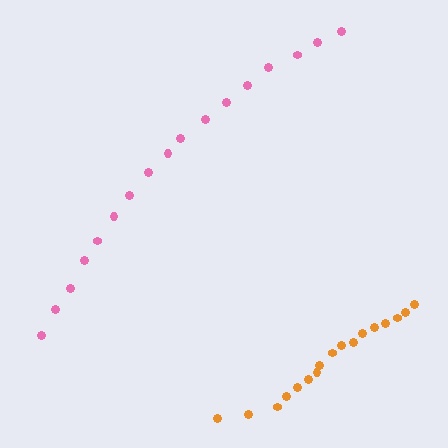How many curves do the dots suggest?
There are 2 distinct paths.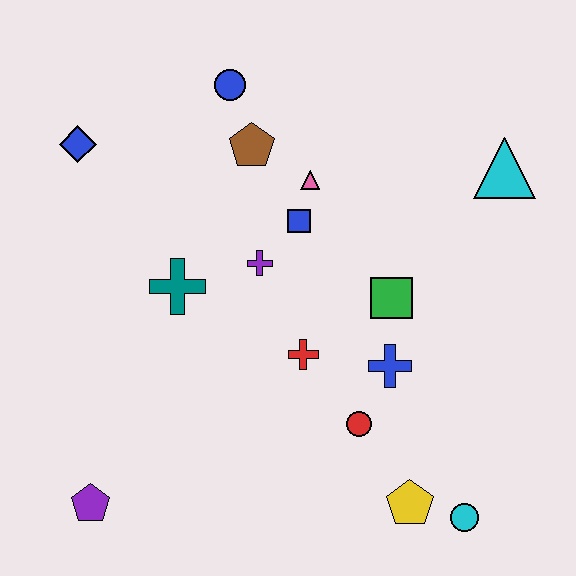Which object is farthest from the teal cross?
The cyan circle is farthest from the teal cross.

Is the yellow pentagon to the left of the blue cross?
No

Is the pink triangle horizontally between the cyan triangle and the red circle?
No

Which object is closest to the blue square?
The pink triangle is closest to the blue square.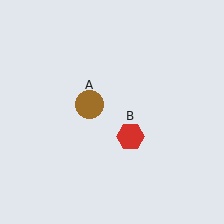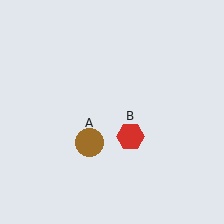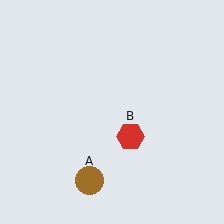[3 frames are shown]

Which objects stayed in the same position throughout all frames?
Red hexagon (object B) remained stationary.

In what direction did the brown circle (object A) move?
The brown circle (object A) moved down.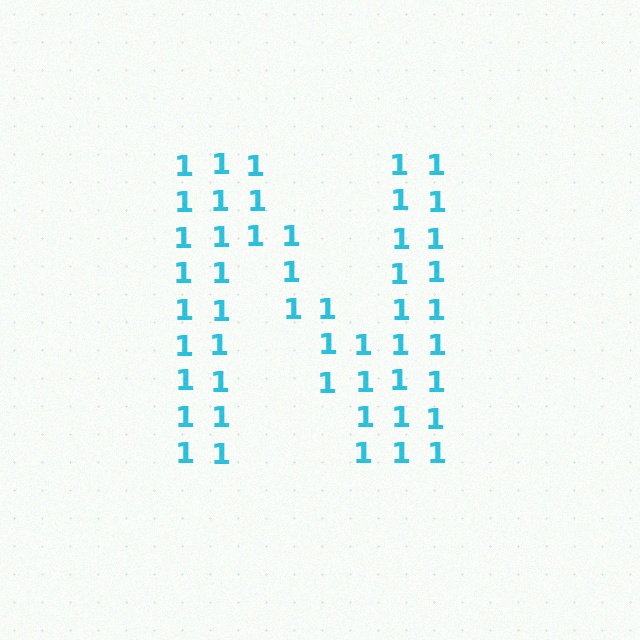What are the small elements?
The small elements are digit 1's.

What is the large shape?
The large shape is the letter N.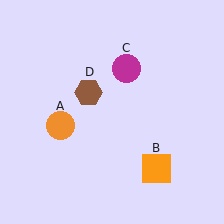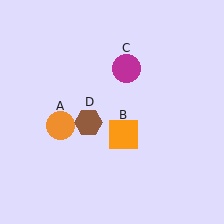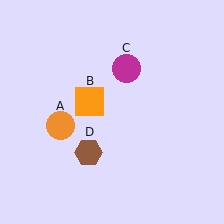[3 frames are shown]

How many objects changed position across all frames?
2 objects changed position: orange square (object B), brown hexagon (object D).